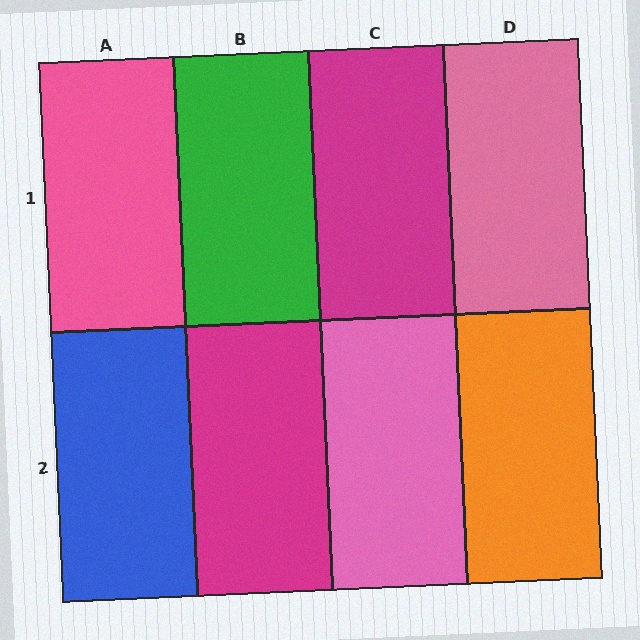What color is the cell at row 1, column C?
Magenta.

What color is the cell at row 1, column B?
Green.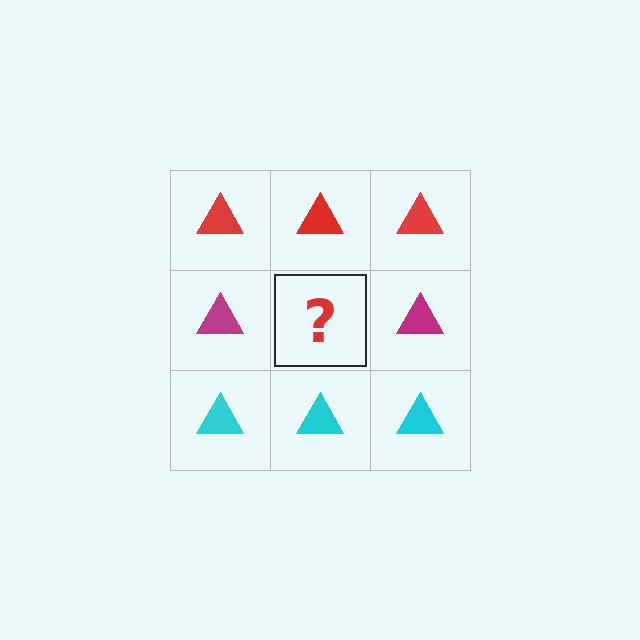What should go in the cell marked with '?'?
The missing cell should contain a magenta triangle.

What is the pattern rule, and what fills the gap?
The rule is that each row has a consistent color. The gap should be filled with a magenta triangle.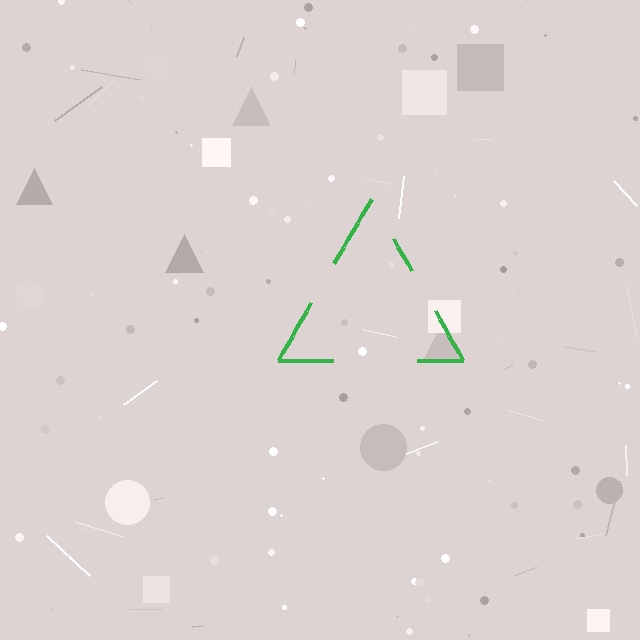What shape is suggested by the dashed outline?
The dashed outline suggests a triangle.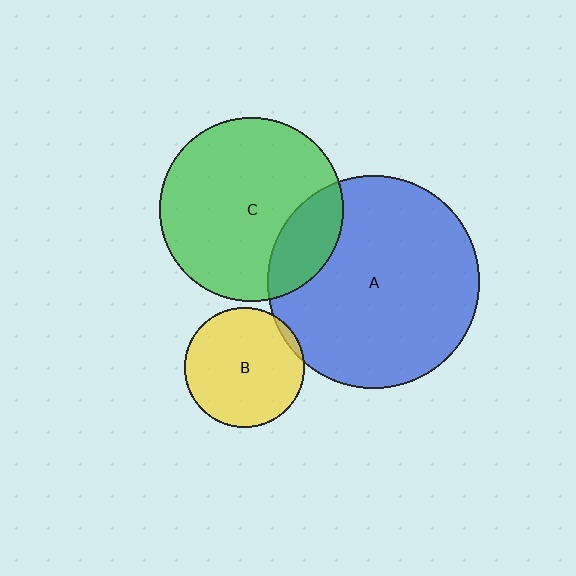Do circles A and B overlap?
Yes.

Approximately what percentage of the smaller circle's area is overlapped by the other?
Approximately 5%.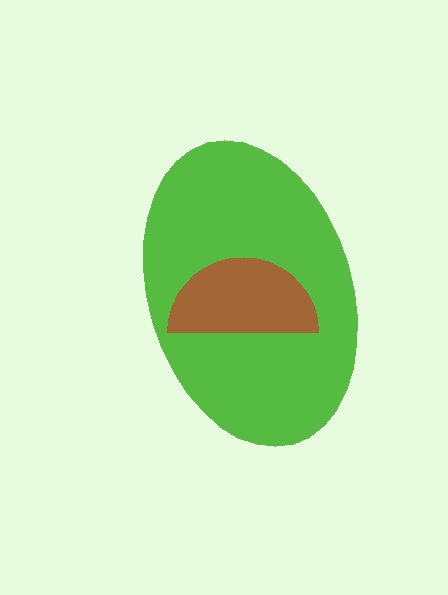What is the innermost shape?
The brown semicircle.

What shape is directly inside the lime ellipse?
The brown semicircle.